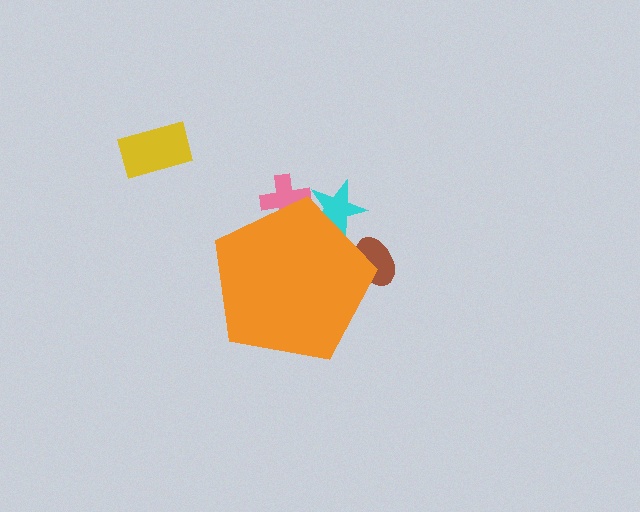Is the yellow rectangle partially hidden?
No, the yellow rectangle is fully visible.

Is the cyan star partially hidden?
Yes, the cyan star is partially hidden behind the orange pentagon.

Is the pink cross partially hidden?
Yes, the pink cross is partially hidden behind the orange pentagon.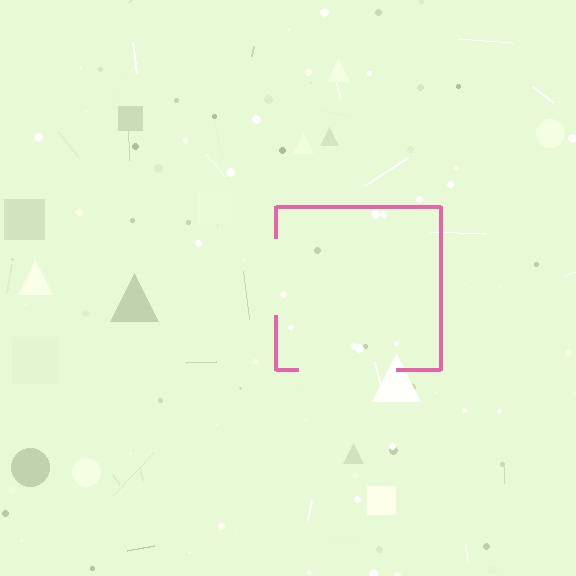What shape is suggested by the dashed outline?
The dashed outline suggests a square.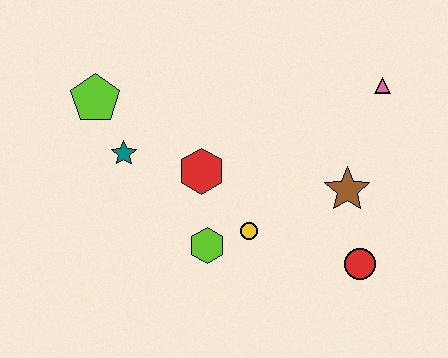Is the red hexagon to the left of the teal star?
No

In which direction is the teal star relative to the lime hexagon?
The teal star is above the lime hexagon.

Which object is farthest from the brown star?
The lime pentagon is farthest from the brown star.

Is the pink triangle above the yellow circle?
Yes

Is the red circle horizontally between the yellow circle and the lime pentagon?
No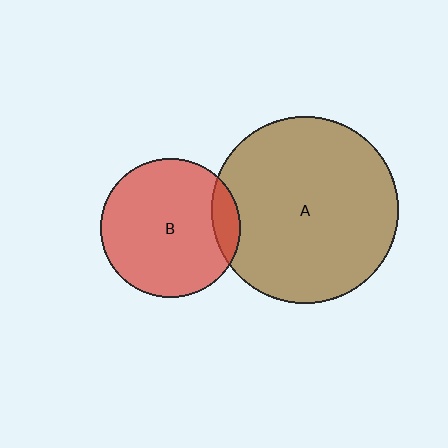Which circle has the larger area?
Circle A (brown).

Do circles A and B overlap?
Yes.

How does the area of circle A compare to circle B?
Approximately 1.8 times.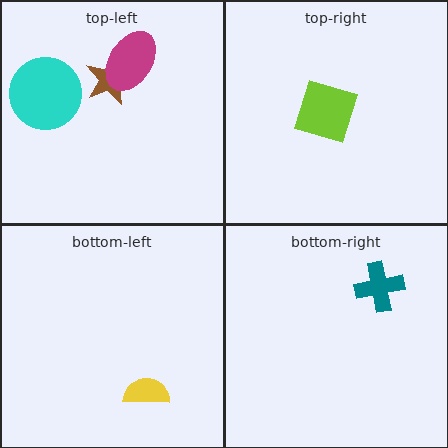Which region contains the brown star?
The top-left region.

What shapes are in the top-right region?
The lime diamond.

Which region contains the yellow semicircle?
The bottom-left region.